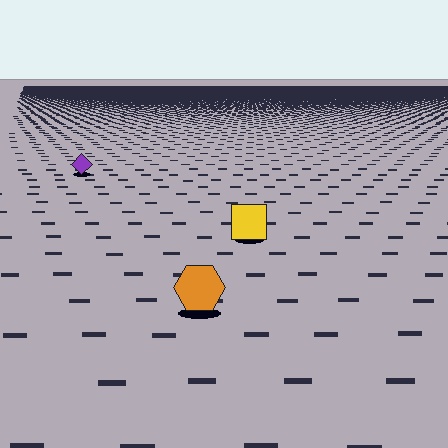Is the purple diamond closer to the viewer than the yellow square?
No. The yellow square is closer — you can tell from the texture gradient: the ground texture is coarser near it.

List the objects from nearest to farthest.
From nearest to farthest: the orange hexagon, the yellow square, the purple diamond.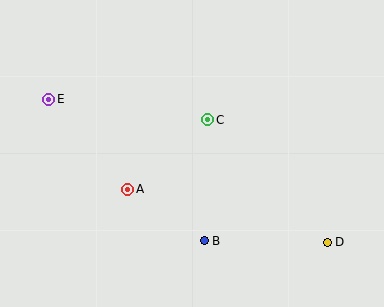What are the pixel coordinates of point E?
Point E is at (49, 99).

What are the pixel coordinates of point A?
Point A is at (128, 189).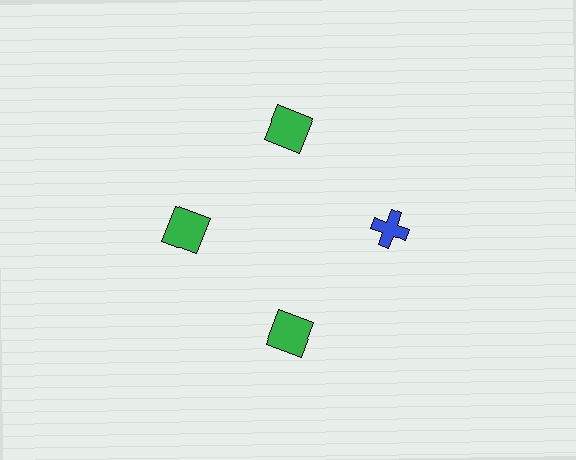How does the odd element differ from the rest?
It differs in both color (blue instead of green) and shape (cross instead of square).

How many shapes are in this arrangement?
There are 4 shapes arranged in a ring pattern.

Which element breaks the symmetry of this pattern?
The blue cross at roughly the 3 o'clock position breaks the symmetry. All other shapes are green squares.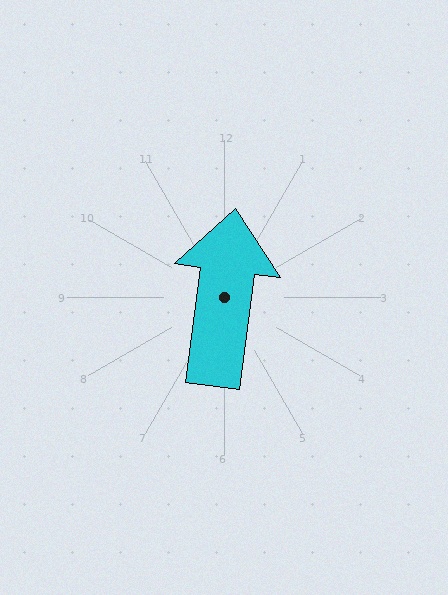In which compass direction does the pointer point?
North.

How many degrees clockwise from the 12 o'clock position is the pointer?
Approximately 7 degrees.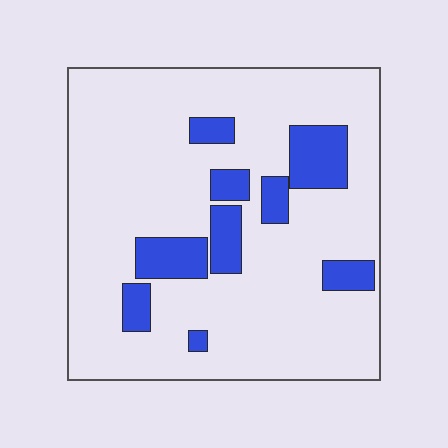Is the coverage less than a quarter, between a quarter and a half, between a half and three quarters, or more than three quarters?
Less than a quarter.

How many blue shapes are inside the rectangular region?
9.